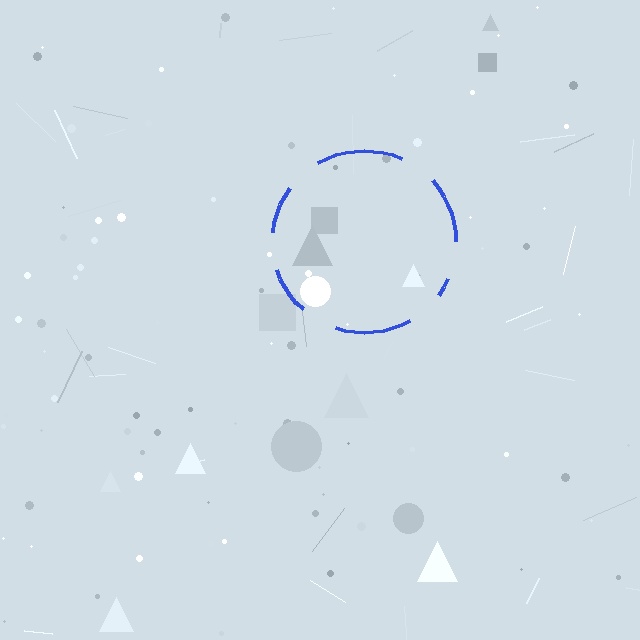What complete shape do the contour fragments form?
The contour fragments form a circle.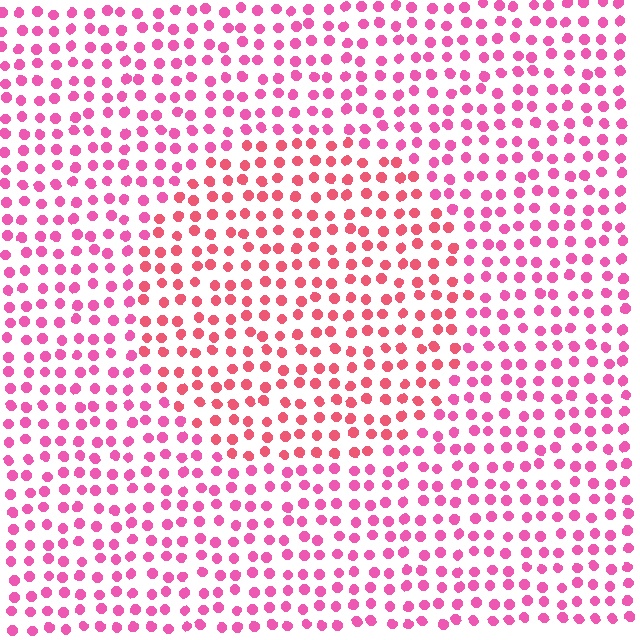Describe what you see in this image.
The image is filled with small pink elements in a uniform arrangement. A circle-shaped region is visible where the elements are tinted to a slightly different hue, forming a subtle color boundary.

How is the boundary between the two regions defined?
The boundary is defined purely by a slight shift in hue (about 24 degrees). Spacing, size, and orientation are identical on both sides.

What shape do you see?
I see a circle.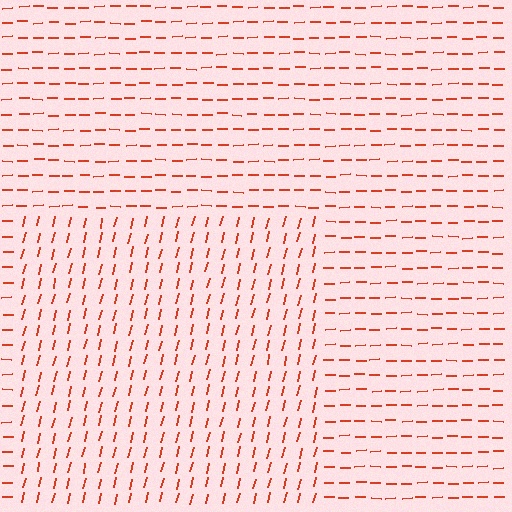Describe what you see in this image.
The image is filled with small red line segments. A rectangle region in the image has lines oriented differently from the surrounding lines, creating a visible texture boundary.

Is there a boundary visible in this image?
Yes, there is a texture boundary formed by a change in line orientation.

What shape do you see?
I see a rectangle.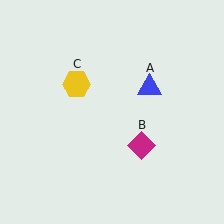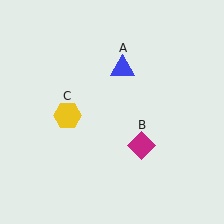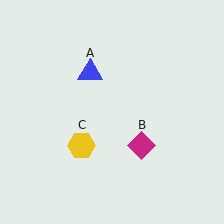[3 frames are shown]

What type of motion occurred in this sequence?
The blue triangle (object A), yellow hexagon (object C) rotated counterclockwise around the center of the scene.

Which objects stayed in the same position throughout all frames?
Magenta diamond (object B) remained stationary.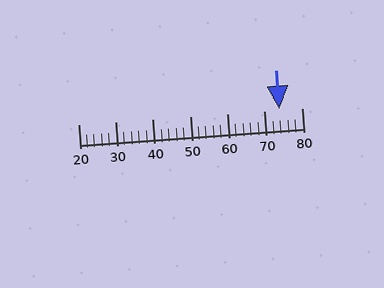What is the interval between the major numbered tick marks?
The major tick marks are spaced 10 units apart.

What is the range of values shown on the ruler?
The ruler shows values from 20 to 80.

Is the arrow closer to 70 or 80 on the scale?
The arrow is closer to 70.